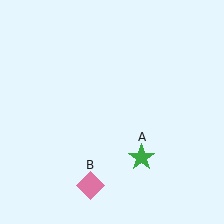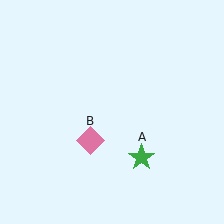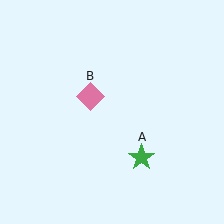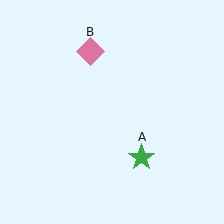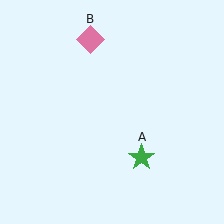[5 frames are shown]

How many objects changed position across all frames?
1 object changed position: pink diamond (object B).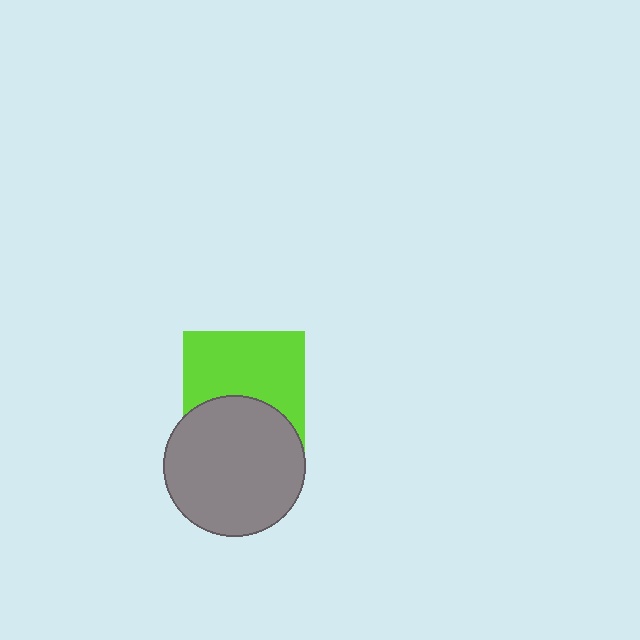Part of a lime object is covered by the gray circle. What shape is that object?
It is a square.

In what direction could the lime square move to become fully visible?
The lime square could move up. That would shift it out from behind the gray circle entirely.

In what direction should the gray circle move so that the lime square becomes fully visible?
The gray circle should move down. That is the shortest direction to clear the overlap and leave the lime square fully visible.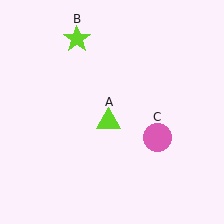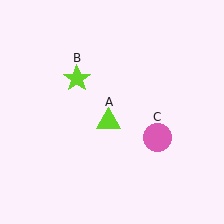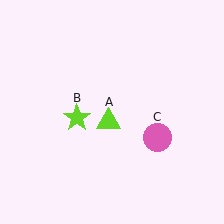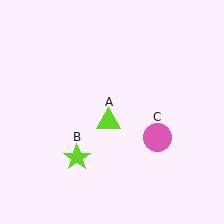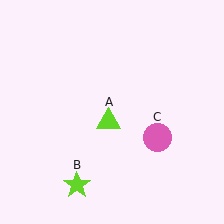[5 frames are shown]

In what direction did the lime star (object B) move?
The lime star (object B) moved down.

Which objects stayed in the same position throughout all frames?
Lime triangle (object A) and pink circle (object C) remained stationary.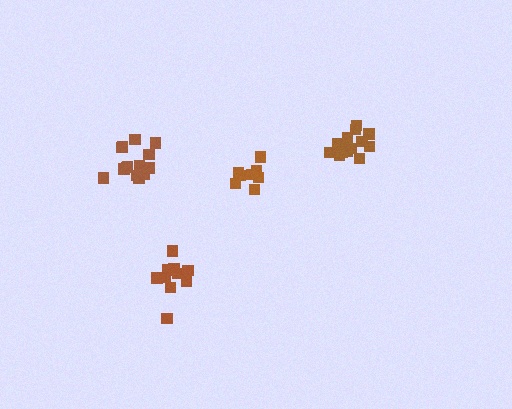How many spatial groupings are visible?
There are 4 spatial groupings.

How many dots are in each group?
Group 1: 8 dots, Group 2: 14 dots, Group 3: 10 dots, Group 4: 14 dots (46 total).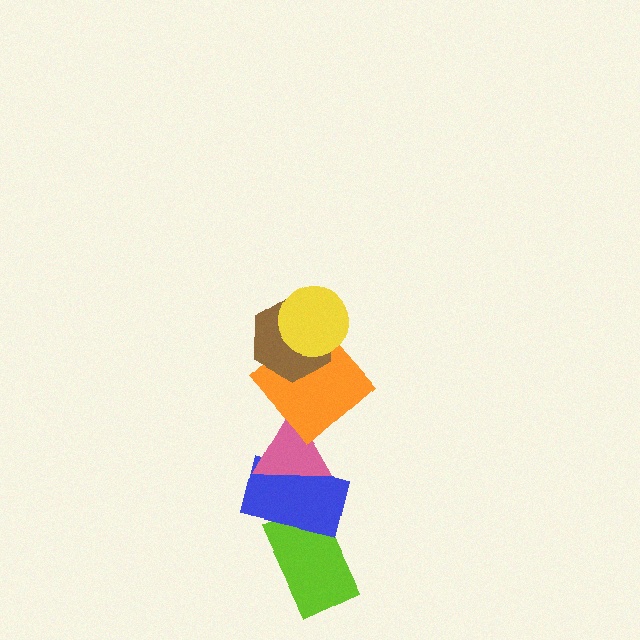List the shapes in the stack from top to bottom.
From top to bottom: the yellow circle, the brown hexagon, the orange diamond, the pink triangle, the blue rectangle, the lime rectangle.